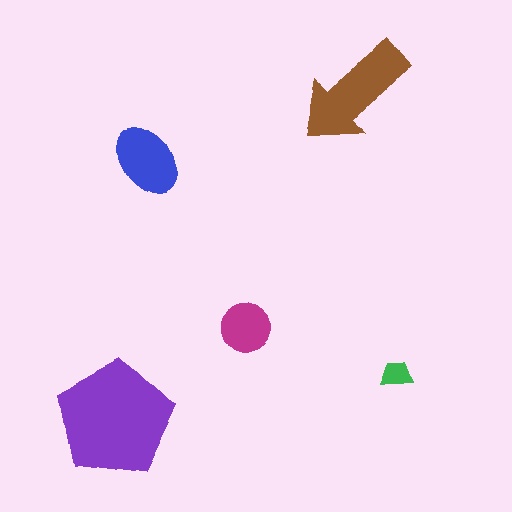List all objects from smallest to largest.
The green trapezoid, the magenta circle, the blue ellipse, the brown arrow, the purple pentagon.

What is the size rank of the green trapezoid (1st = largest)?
5th.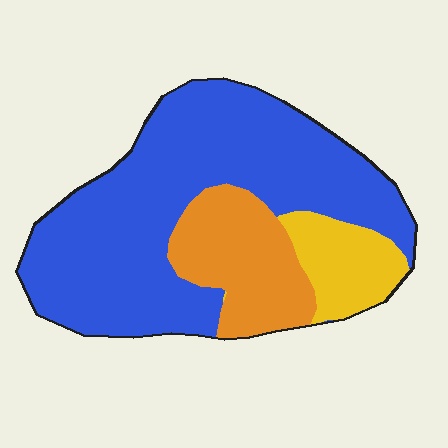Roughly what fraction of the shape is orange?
Orange covers about 20% of the shape.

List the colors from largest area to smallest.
From largest to smallest: blue, orange, yellow.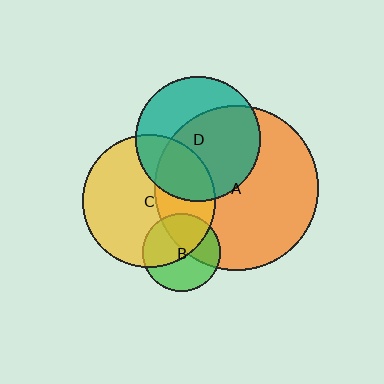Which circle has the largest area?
Circle A (orange).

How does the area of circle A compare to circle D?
Approximately 1.7 times.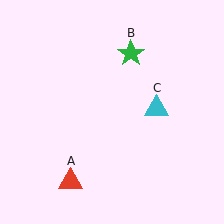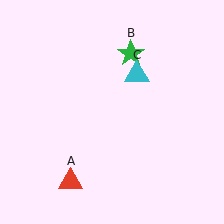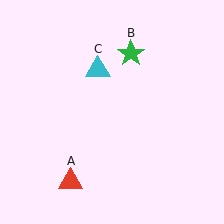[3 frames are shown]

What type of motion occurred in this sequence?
The cyan triangle (object C) rotated counterclockwise around the center of the scene.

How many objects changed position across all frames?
1 object changed position: cyan triangle (object C).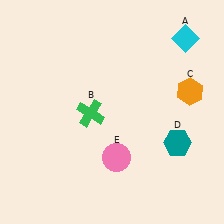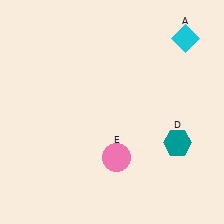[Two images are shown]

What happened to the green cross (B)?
The green cross (B) was removed in Image 2. It was in the bottom-left area of Image 1.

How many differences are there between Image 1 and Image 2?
There are 2 differences between the two images.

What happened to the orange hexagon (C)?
The orange hexagon (C) was removed in Image 2. It was in the top-right area of Image 1.